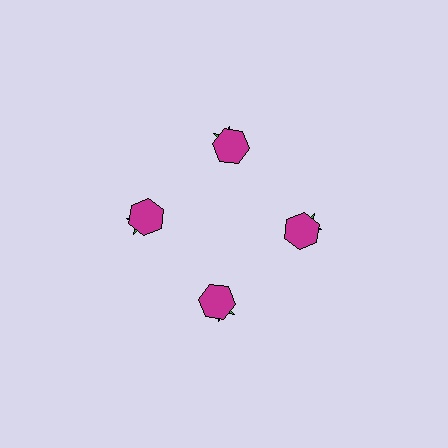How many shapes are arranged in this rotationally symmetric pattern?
There are 8 shapes, arranged in 4 groups of 2.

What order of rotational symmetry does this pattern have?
This pattern has 4-fold rotational symmetry.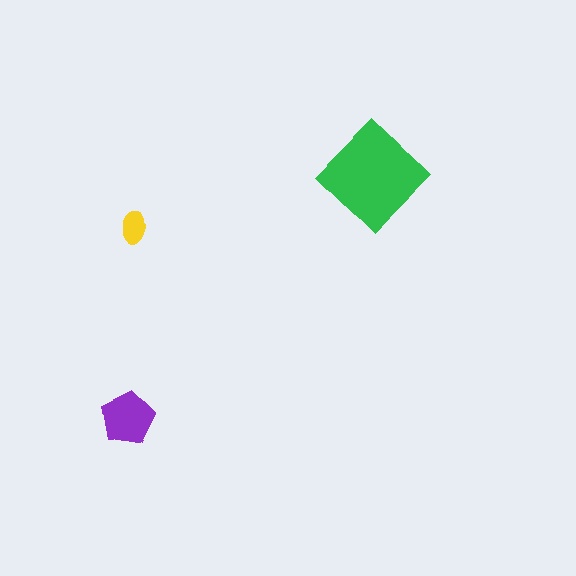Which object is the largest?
The green diamond.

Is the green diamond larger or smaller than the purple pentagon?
Larger.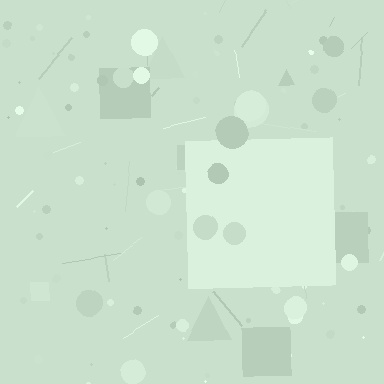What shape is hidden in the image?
A square is hidden in the image.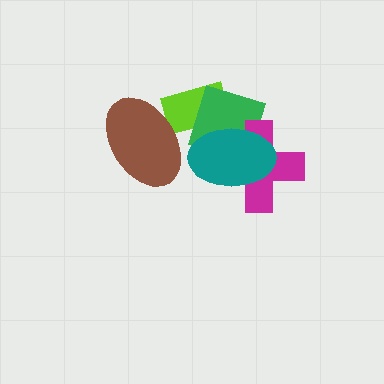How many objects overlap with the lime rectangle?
3 objects overlap with the lime rectangle.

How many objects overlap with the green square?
3 objects overlap with the green square.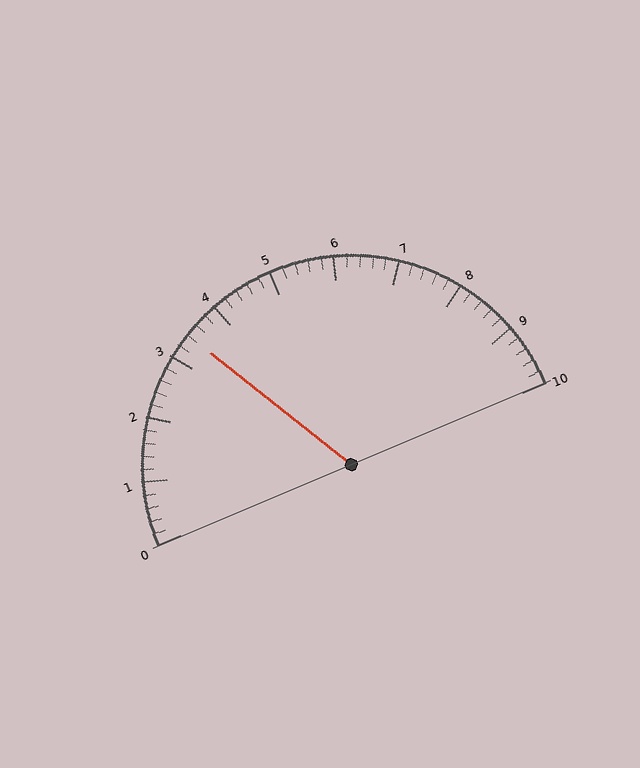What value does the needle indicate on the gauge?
The needle indicates approximately 3.4.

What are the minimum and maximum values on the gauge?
The gauge ranges from 0 to 10.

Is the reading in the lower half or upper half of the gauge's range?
The reading is in the lower half of the range (0 to 10).